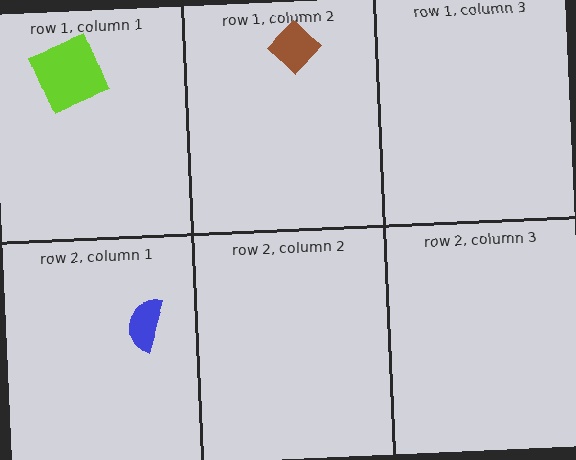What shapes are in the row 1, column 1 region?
The lime square.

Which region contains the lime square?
The row 1, column 1 region.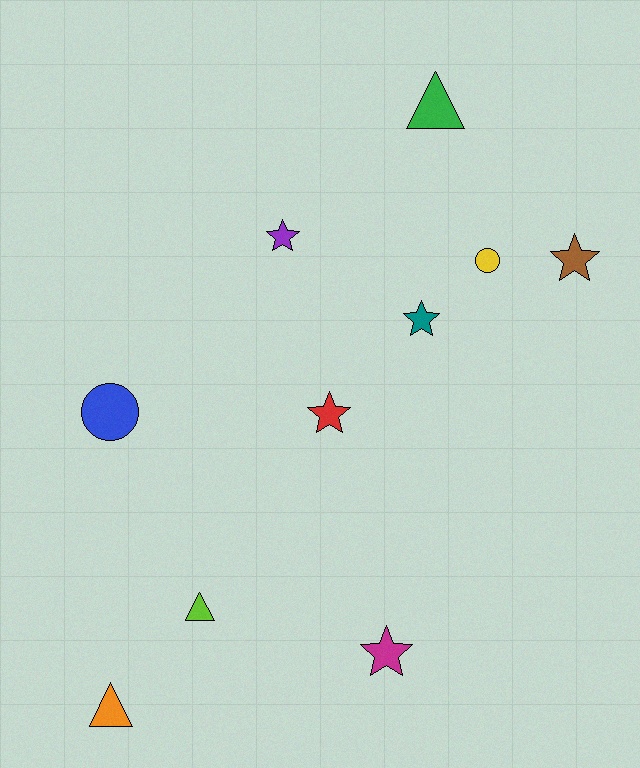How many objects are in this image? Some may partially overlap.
There are 10 objects.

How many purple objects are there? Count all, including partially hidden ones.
There is 1 purple object.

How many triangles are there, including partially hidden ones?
There are 3 triangles.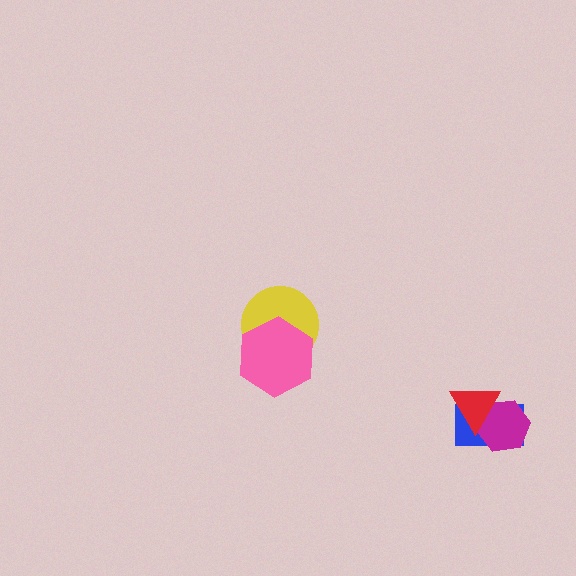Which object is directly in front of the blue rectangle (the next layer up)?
The magenta hexagon is directly in front of the blue rectangle.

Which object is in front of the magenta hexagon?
The red triangle is in front of the magenta hexagon.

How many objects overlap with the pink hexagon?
1 object overlaps with the pink hexagon.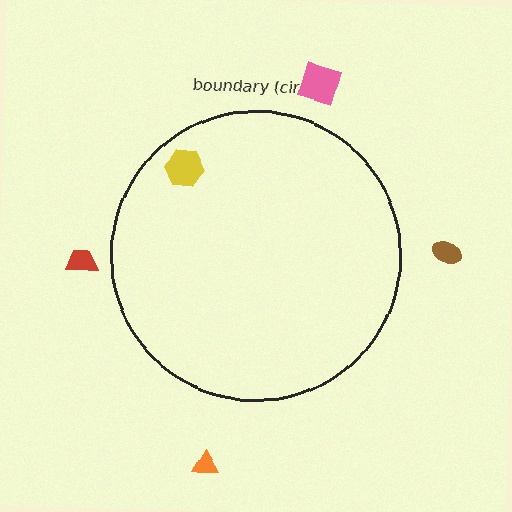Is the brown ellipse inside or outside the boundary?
Outside.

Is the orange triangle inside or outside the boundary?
Outside.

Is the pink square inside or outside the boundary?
Outside.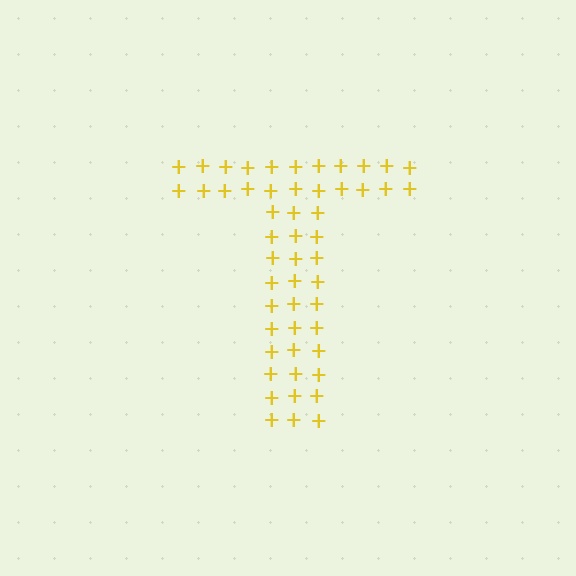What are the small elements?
The small elements are plus signs.